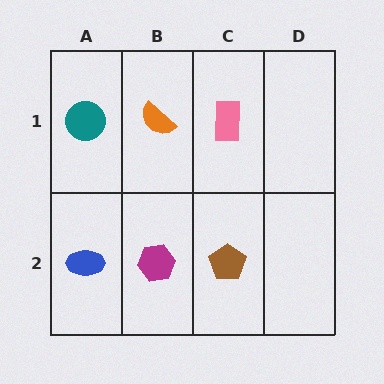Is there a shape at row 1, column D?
No, that cell is empty.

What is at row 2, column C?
A brown pentagon.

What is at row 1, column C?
A pink rectangle.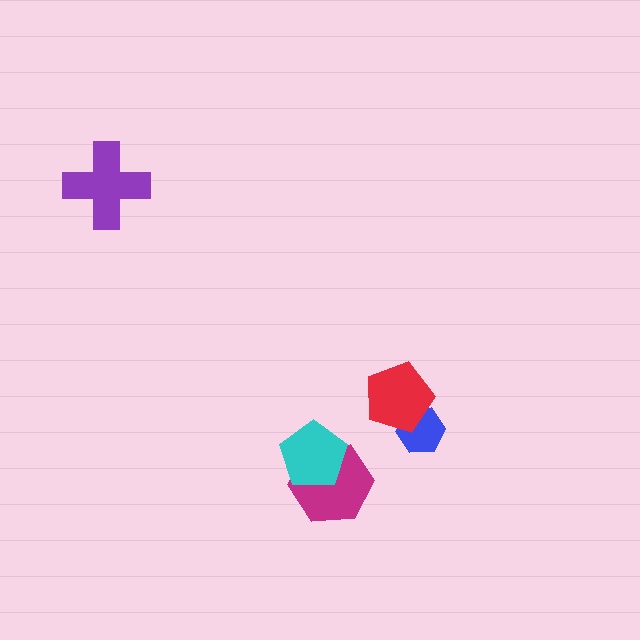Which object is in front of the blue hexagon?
The red pentagon is in front of the blue hexagon.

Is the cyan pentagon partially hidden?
No, no other shape covers it.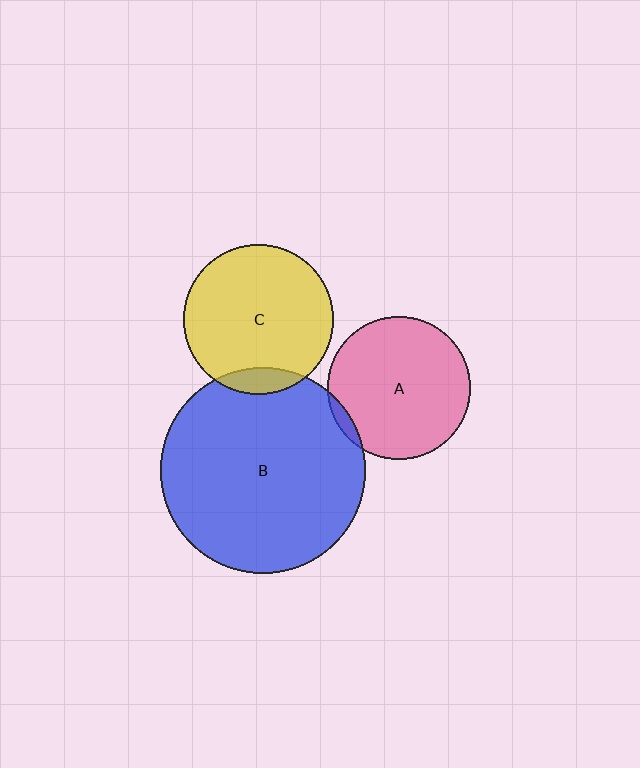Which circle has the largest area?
Circle B (blue).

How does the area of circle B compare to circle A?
Approximately 2.1 times.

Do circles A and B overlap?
Yes.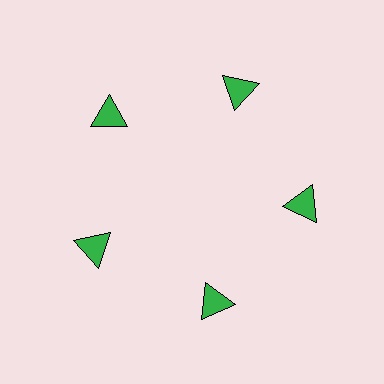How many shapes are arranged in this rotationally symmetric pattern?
There are 5 shapes, arranged in 5 groups of 1.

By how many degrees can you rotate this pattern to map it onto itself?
The pattern maps onto itself every 72 degrees of rotation.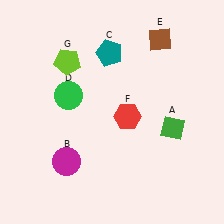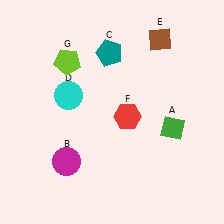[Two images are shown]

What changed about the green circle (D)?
In Image 1, D is green. In Image 2, it changed to cyan.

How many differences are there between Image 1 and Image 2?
There is 1 difference between the two images.